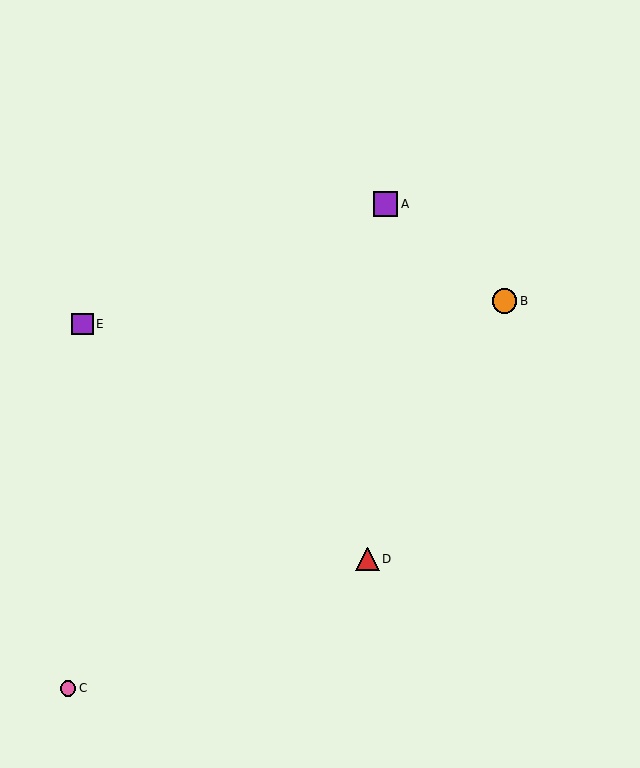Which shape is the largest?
The orange circle (labeled B) is the largest.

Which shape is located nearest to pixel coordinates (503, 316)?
The orange circle (labeled B) at (505, 301) is nearest to that location.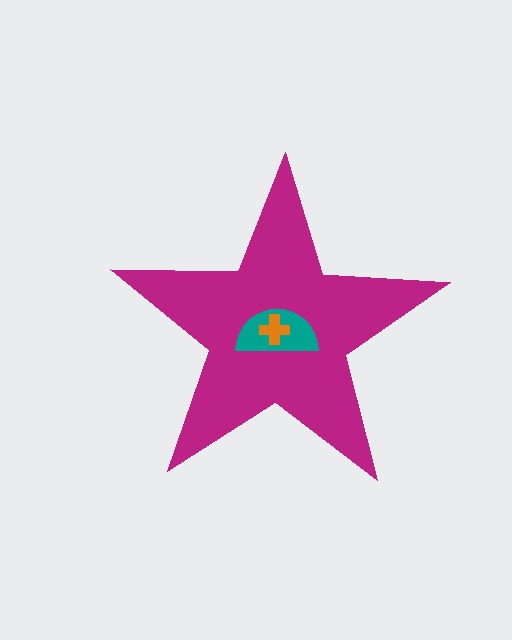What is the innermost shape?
The orange cross.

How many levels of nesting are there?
3.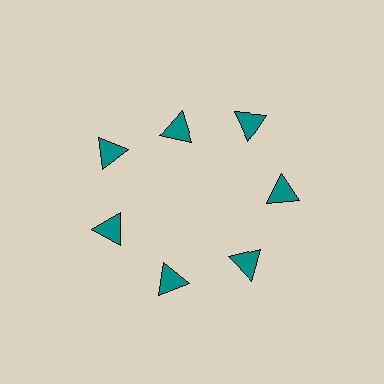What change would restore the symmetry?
The symmetry would be restored by moving it outward, back onto the ring so that all 7 triangles sit at equal angles and equal distance from the center.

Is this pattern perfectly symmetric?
No. The 7 teal triangles are arranged in a ring, but one element near the 12 o'clock position is pulled inward toward the center, breaking the 7-fold rotational symmetry.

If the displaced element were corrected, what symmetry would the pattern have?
It would have 7-fold rotational symmetry — the pattern would map onto itself every 51 degrees.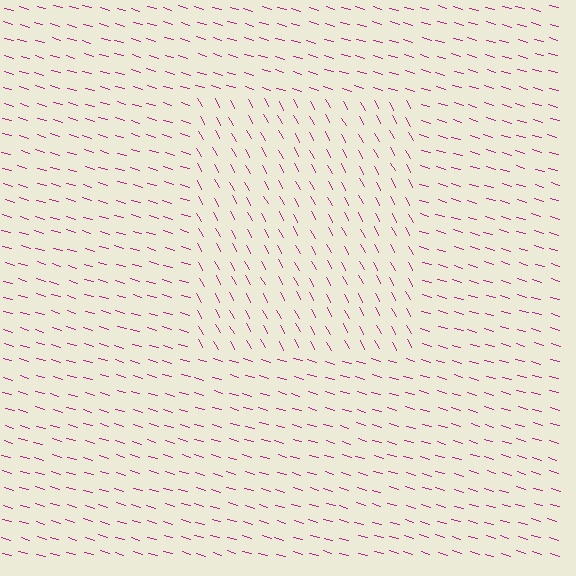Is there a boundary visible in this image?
Yes, there is a texture boundary formed by a change in line orientation.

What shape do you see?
I see a rectangle.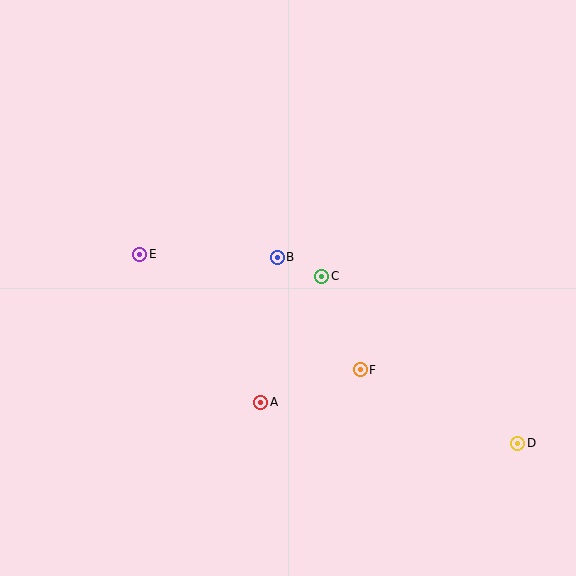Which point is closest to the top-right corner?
Point C is closest to the top-right corner.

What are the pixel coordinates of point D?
Point D is at (517, 443).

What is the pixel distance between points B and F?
The distance between B and F is 140 pixels.